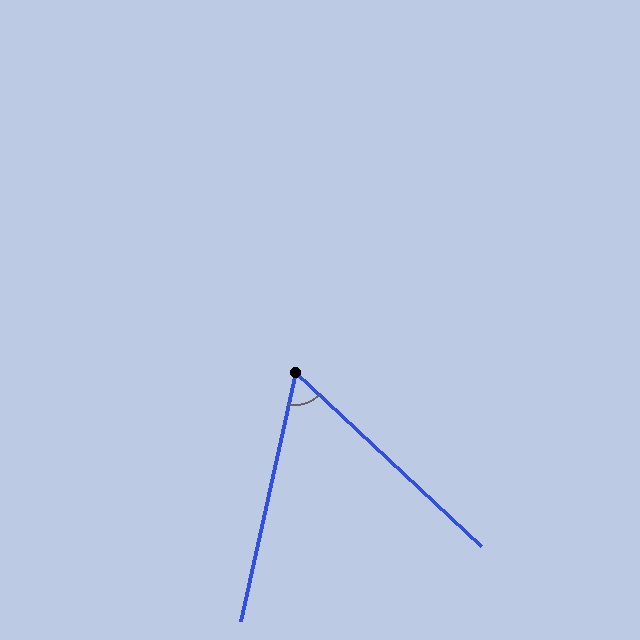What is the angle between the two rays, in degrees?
Approximately 59 degrees.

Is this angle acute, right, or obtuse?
It is acute.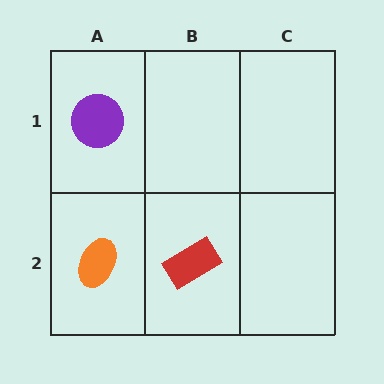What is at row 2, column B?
A red rectangle.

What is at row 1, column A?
A purple circle.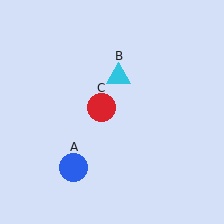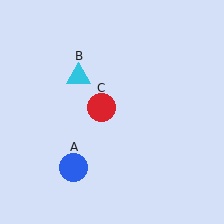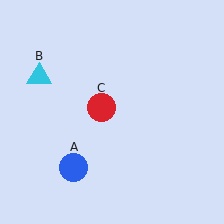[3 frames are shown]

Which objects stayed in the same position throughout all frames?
Blue circle (object A) and red circle (object C) remained stationary.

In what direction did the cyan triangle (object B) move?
The cyan triangle (object B) moved left.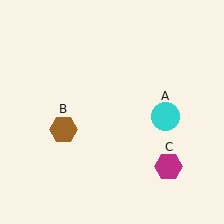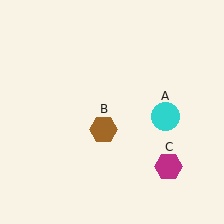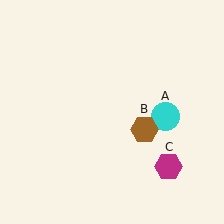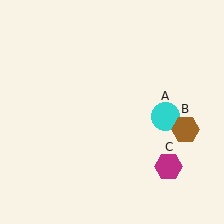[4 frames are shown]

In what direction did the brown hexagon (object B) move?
The brown hexagon (object B) moved right.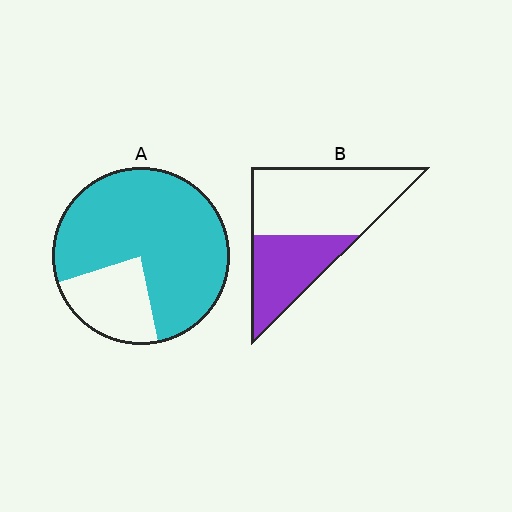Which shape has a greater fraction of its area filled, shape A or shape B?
Shape A.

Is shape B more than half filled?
No.